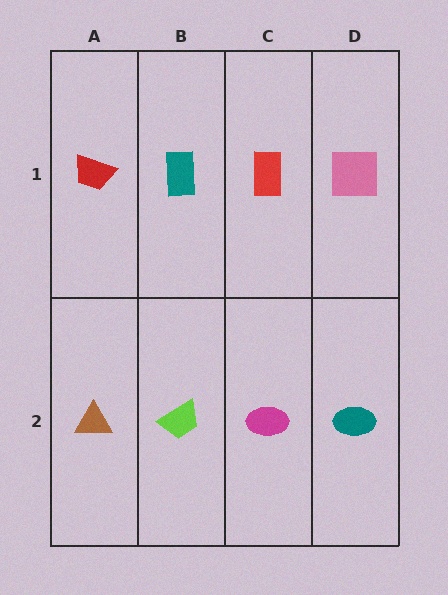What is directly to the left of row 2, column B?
A brown triangle.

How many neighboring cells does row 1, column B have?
3.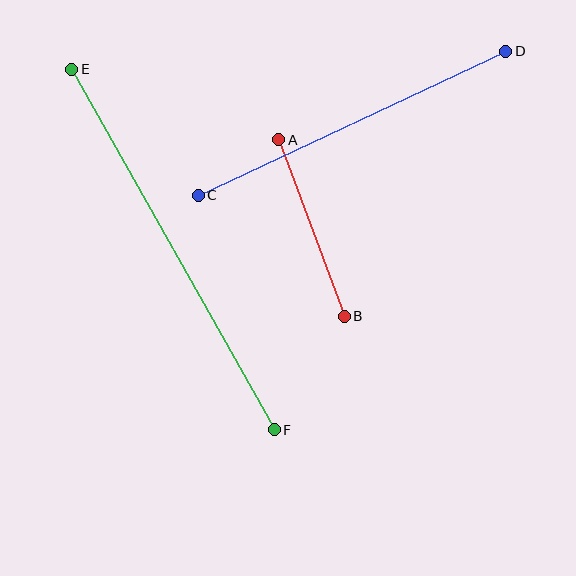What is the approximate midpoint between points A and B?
The midpoint is at approximately (311, 228) pixels.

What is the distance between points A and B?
The distance is approximately 188 pixels.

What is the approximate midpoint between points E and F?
The midpoint is at approximately (173, 250) pixels.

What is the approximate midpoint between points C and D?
The midpoint is at approximately (352, 123) pixels.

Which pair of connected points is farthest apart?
Points E and F are farthest apart.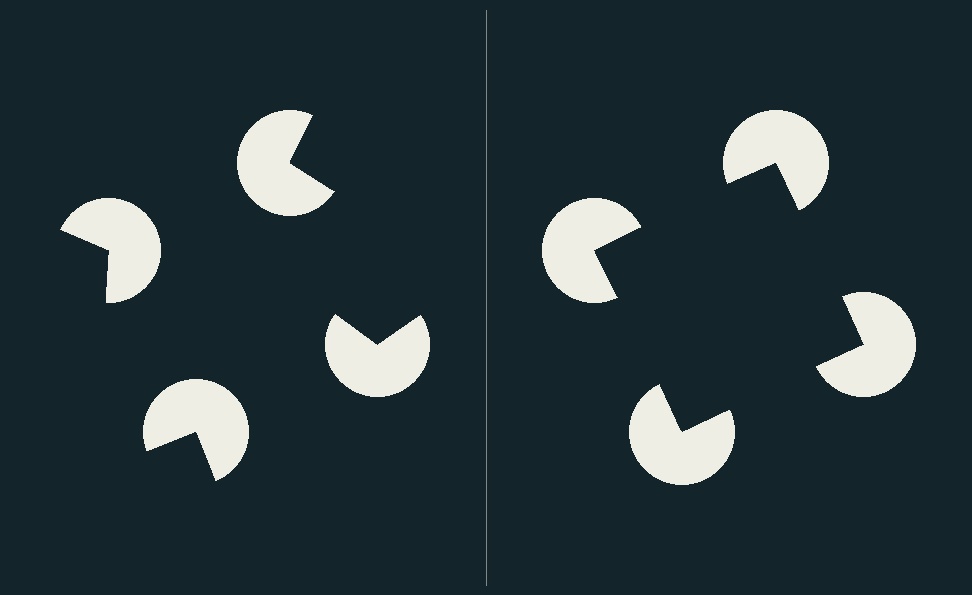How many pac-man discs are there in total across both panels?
8 — 4 on each side.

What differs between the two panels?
The pac-man discs are positioned identically on both sides; only the wedge orientations differ. On the right they align to a square; on the left they are misaligned.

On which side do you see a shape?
An illusory square appears on the right side. On the left side the wedge cuts are rotated, so no coherent shape forms.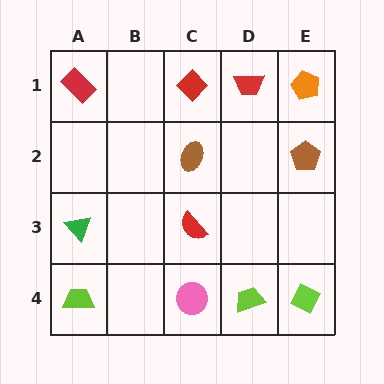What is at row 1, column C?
A red diamond.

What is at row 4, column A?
A lime trapezoid.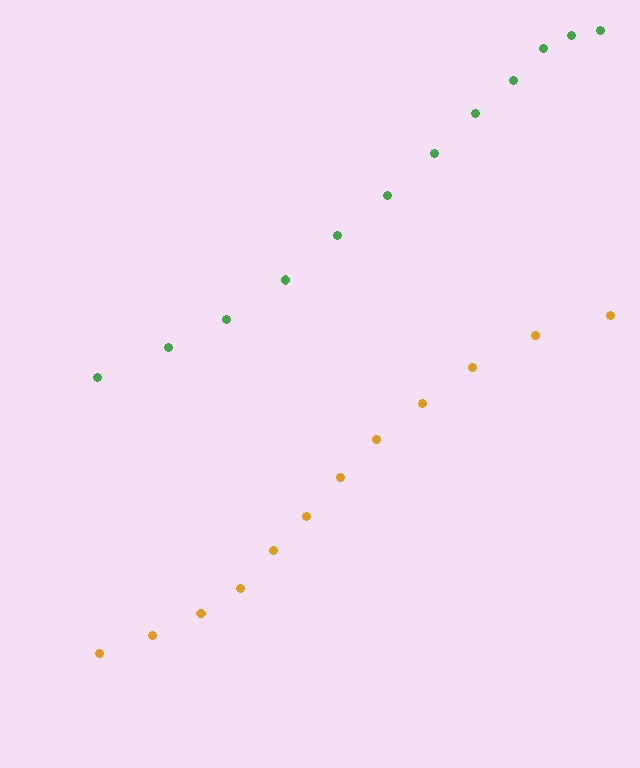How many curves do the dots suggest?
There are 2 distinct paths.